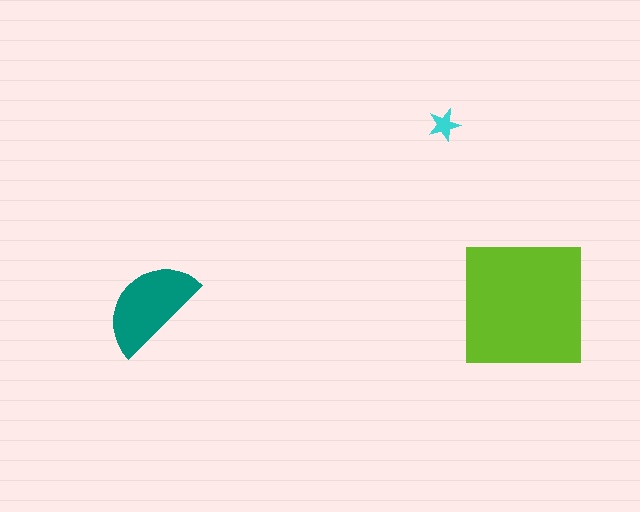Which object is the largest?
The lime square.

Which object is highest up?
The cyan star is topmost.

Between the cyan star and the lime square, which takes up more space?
The lime square.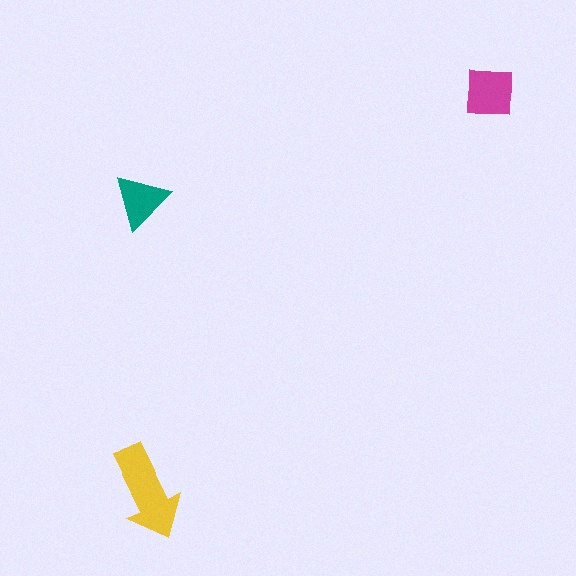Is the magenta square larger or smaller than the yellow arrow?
Smaller.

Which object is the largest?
The yellow arrow.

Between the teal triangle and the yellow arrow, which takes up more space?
The yellow arrow.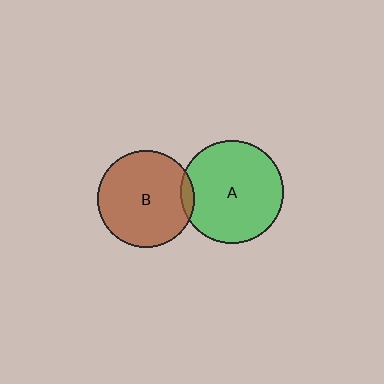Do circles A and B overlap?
Yes.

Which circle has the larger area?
Circle A (green).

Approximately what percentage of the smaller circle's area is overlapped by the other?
Approximately 5%.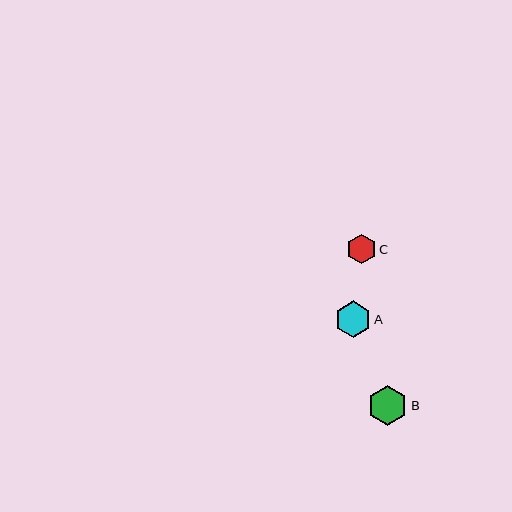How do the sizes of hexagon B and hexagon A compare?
Hexagon B and hexagon A are approximately the same size.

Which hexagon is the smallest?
Hexagon C is the smallest with a size of approximately 30 pixels.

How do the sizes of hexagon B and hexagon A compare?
Hexagon B and hexagon A are approximately the same size.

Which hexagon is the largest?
Hexagon B is the largest with a size of approximately 40 pixels.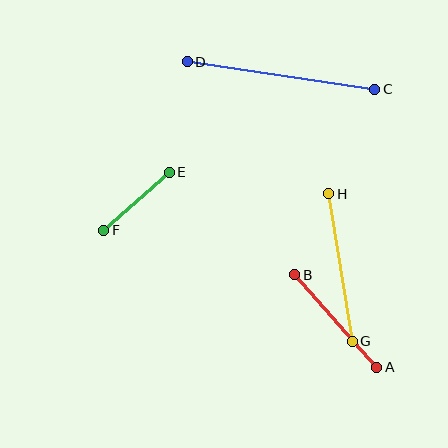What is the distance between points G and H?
The distance is approximately 149 pixels.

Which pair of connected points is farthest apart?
Points C and D are farthest apart.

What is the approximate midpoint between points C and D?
The midpoint is at approximately (281, 75) pixels.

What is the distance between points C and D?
The distance is approximately 190 pixels.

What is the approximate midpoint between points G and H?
The midpoint is at approximately (340, 267) pixels.